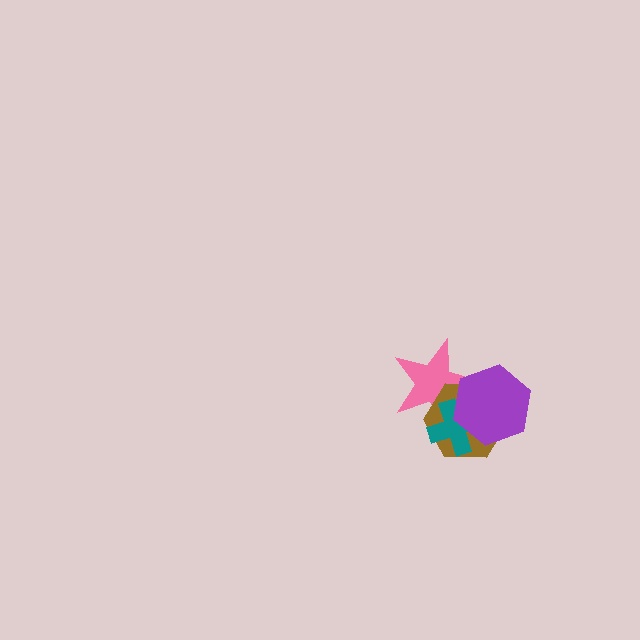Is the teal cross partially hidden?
Yes, it is partially covered by another shape.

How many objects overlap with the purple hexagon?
3 objects overlap with the purple hexagon.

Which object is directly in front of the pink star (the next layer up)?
The brown hexagon is directly in front of the pink star.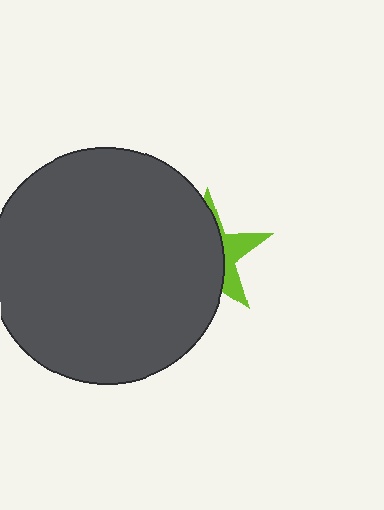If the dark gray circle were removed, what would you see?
You would see the complete lime star.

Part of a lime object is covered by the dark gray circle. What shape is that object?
It is a star.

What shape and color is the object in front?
The object in front is a dark gray circle.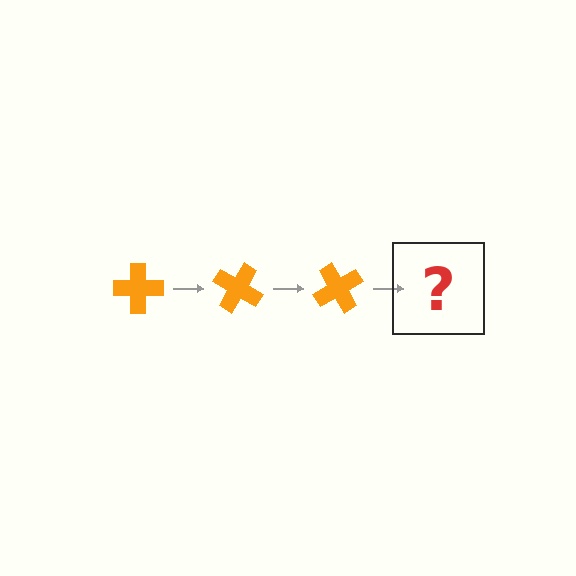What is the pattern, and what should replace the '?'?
The pattern is that the cross rotates 30 degrees each step. The '?' should be an orange cross rotated 90 degrees.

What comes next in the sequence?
The next element should be an orange cross rotated 90 degrees.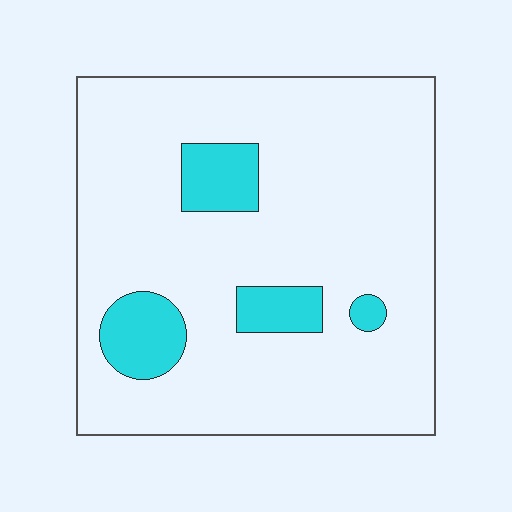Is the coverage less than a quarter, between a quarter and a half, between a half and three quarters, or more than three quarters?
Less than a quarter.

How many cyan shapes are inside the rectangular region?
4.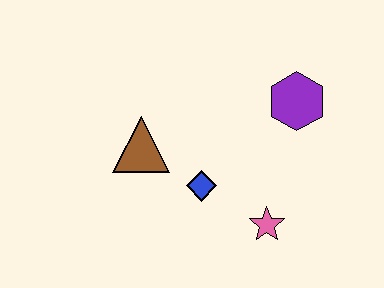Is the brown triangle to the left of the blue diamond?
Yes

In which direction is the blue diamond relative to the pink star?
The blue diamond is to the left of the pink star.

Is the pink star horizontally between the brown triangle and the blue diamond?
No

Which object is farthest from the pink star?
The brown triangle is farthest from the pink star.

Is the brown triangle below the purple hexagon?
Yes